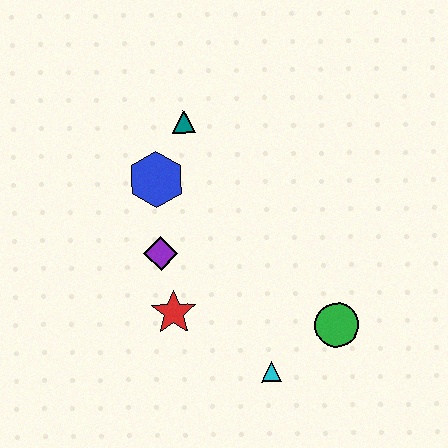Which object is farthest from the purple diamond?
The green circle is farthest from the purple diamond.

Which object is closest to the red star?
The purple diamond is closest to the red star.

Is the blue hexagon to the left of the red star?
Yes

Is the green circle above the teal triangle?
No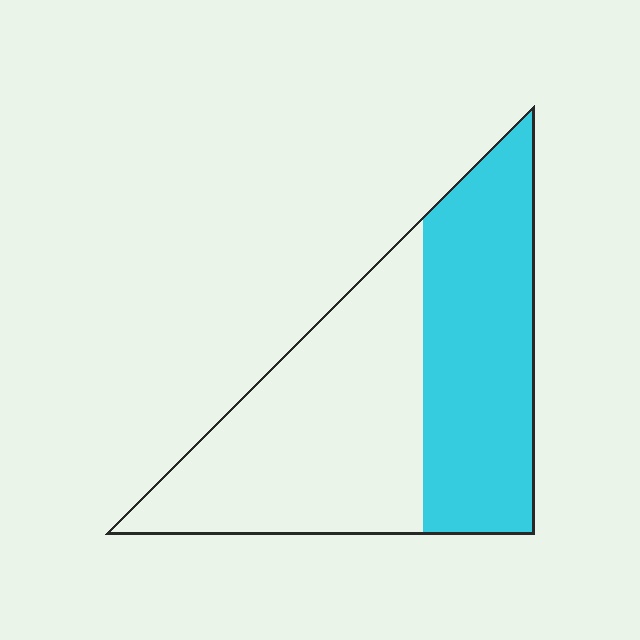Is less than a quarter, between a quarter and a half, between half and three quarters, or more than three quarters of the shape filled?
Between a quarter and a half.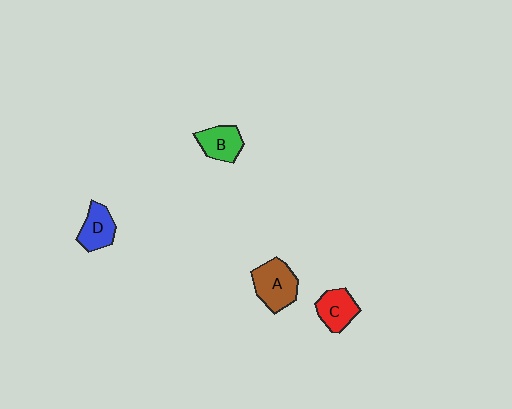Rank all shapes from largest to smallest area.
From largest to smallest: A (brown), C (red), B (green), D (blue).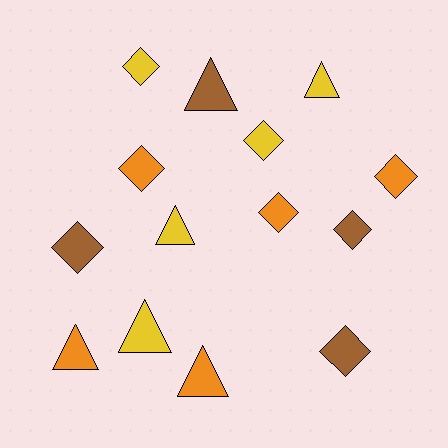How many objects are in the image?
There are 14 objects.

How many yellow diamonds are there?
There are 2 yellow diamonds.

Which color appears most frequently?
Orange, with 5 objects.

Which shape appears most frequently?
Diamond, with 8 objects.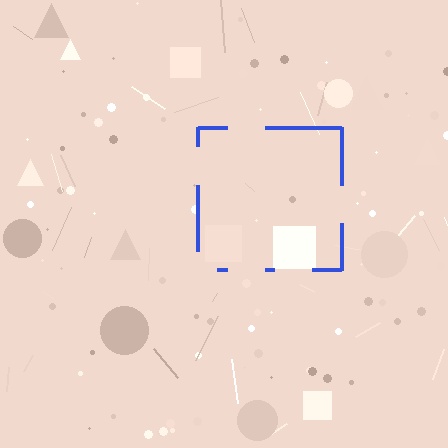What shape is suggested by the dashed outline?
The dashed outline suggests a square.